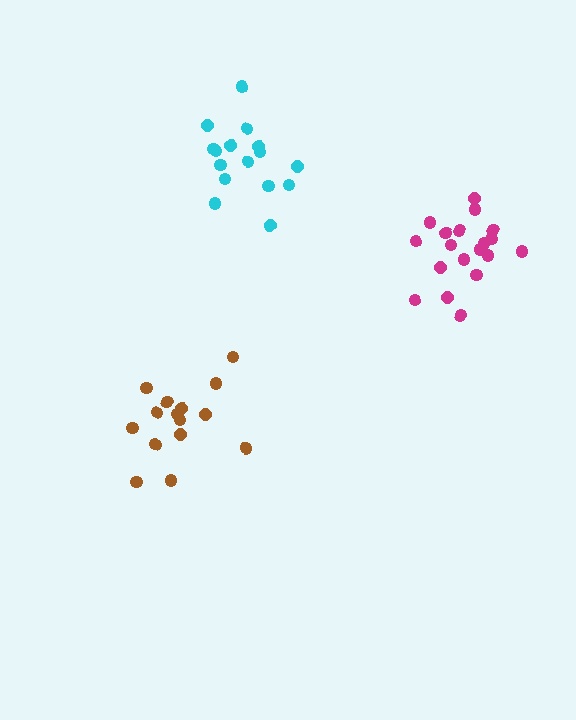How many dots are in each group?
Group 1: 15 dots, Group 2: 16 dots, Group 3: 19 dots (50 total).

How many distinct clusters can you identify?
There are 3 distinct clusters.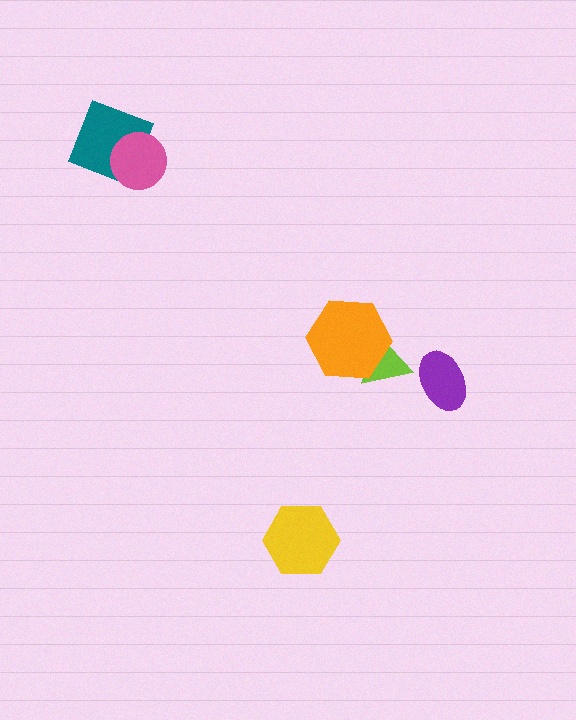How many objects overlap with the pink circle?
1 object overlaps with the pink circle.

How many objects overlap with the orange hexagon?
1 object overlaps with the orange hexagon.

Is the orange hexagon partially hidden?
No, no other shape covers it.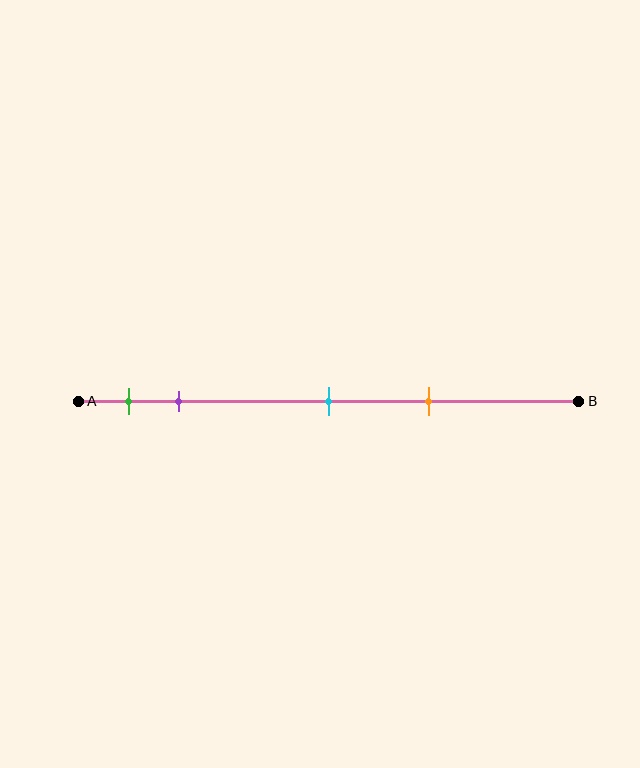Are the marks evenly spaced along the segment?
No, the marks are not evenly spaced.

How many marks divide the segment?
There are 4 marks dividing the segment.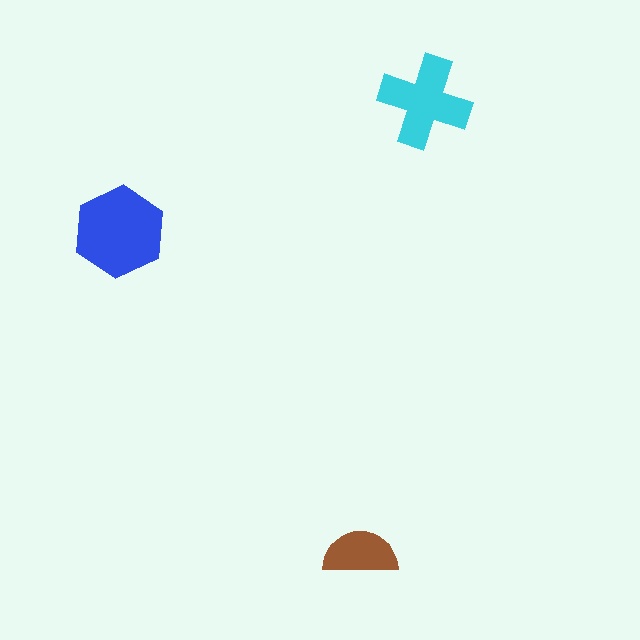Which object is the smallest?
The brown semicircle.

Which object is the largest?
The blue hexagon.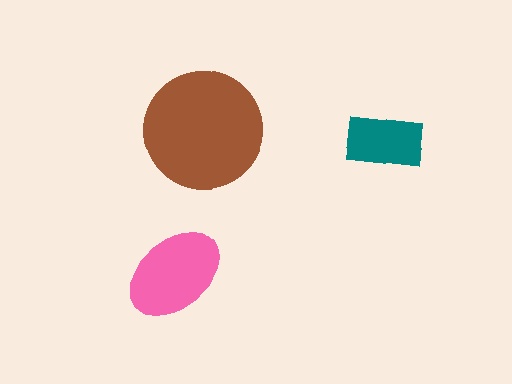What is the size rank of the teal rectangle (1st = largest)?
3rd.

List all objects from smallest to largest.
The teal rectangle, the pink ellipse, the brown circle.